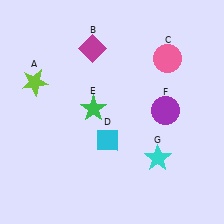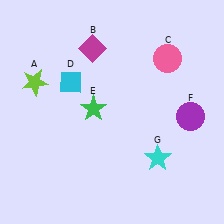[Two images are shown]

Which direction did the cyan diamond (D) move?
The cyan diamond (D) moved up.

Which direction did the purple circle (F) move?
The purple circle (F) moved right.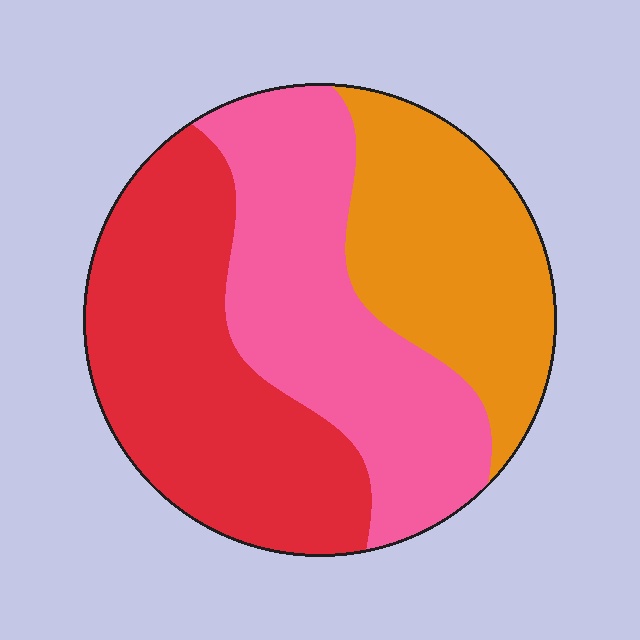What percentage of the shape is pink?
Pink takes up between a third and a half of the shape.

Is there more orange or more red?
Red.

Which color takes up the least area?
Orange, at roughly 30%.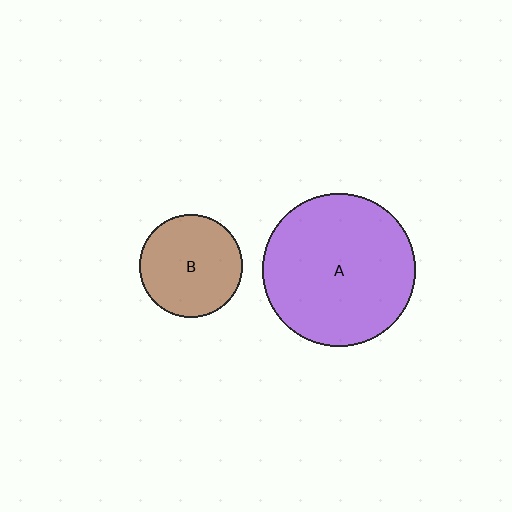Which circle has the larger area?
Circle A (purple).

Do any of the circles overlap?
No, none of the circles overlap.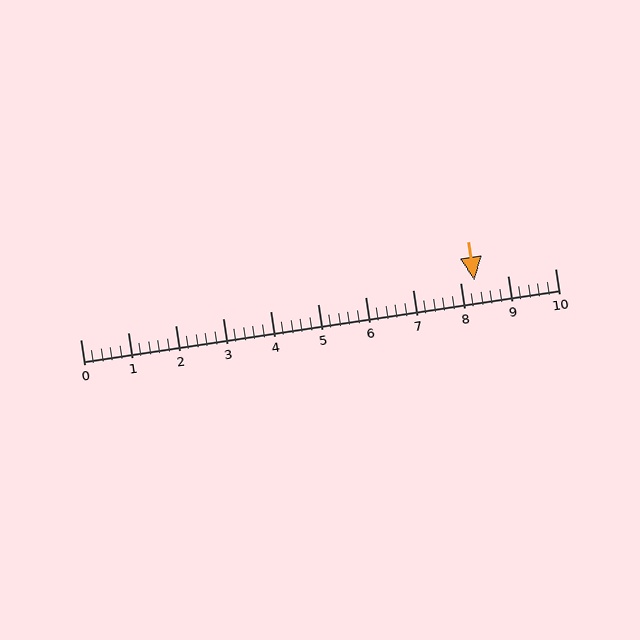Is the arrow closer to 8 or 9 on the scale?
The arrow is closer to 8.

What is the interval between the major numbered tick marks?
The major tick marks are spaced 1 units apart.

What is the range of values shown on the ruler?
The ruler shows values from 0 to 10.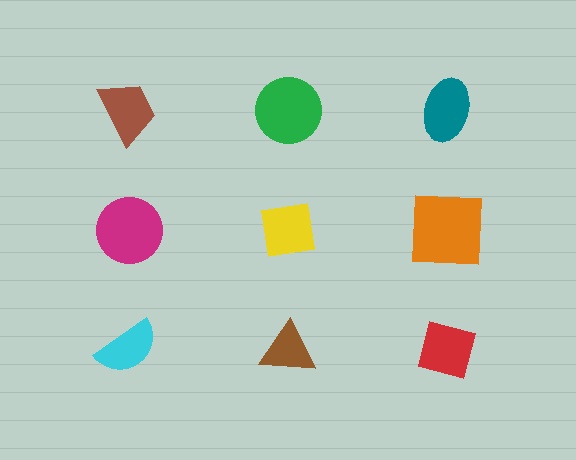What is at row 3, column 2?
A brown triangle.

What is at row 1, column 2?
A green circle.